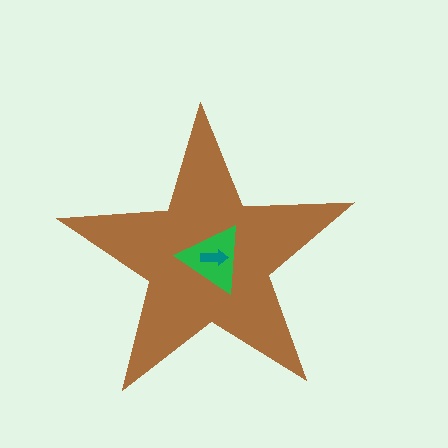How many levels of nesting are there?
3.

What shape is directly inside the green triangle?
The teal arrow.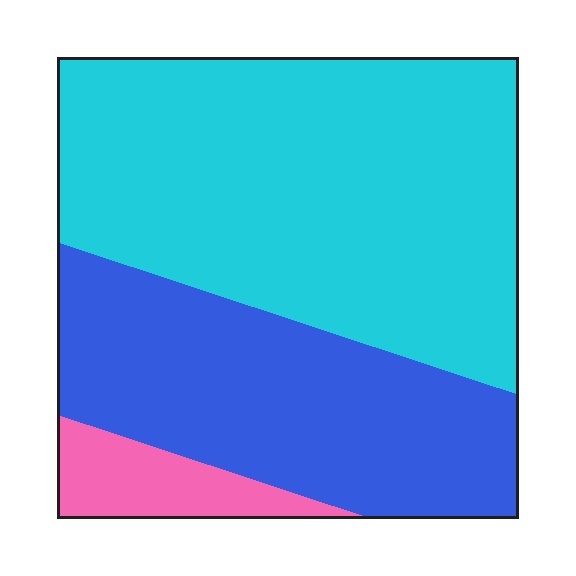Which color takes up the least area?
Pink, at roughly 10%.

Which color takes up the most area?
Cyan, at roughly 55%.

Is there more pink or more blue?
Blue.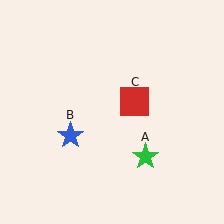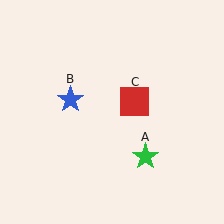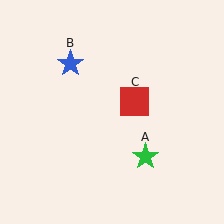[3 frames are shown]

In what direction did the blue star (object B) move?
The blue star (object B) moved up.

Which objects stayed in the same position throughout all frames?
Green star (object A) and red square (object C) remained stationary.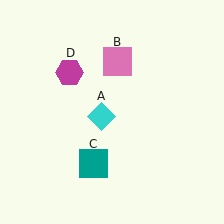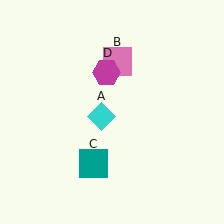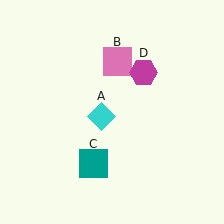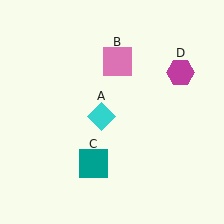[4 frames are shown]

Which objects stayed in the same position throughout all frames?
Cyan diamond (object A) and pink square (object B) and teal square (object C) remained stationary.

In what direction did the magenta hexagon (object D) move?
The magenta hexagon (object D) moved right.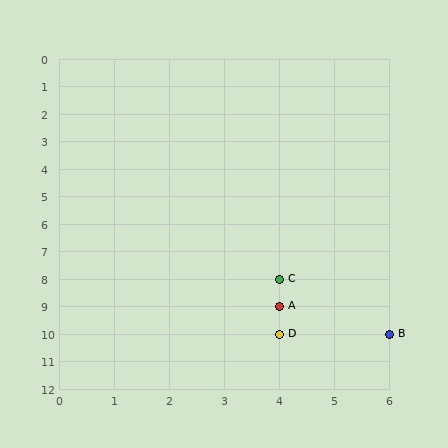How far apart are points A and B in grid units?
Points A and B are 2 columns and 1 row apart (about 2.2 grid units diagonally).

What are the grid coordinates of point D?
Point D is at grid coordinates (4, 10).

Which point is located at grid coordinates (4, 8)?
Point C is at (4, 8).